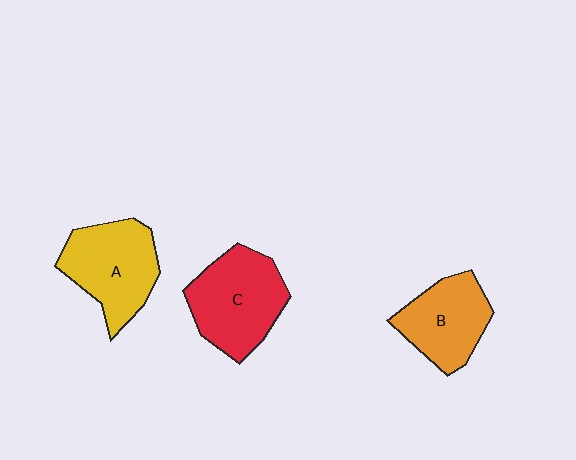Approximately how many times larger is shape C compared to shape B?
Approximately 1.3 times.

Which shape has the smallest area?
Shape B (orange).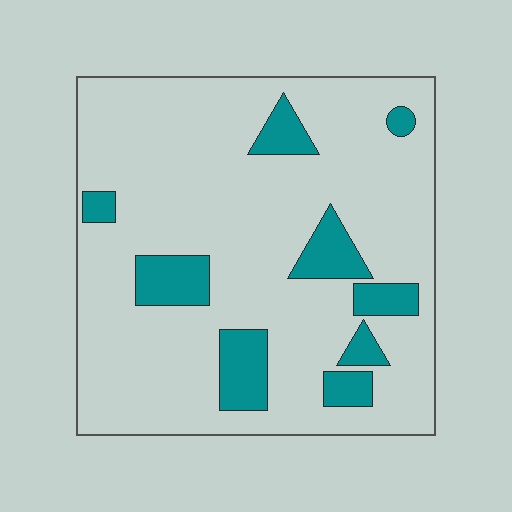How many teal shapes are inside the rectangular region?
9.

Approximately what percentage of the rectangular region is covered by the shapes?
Approximately 15%.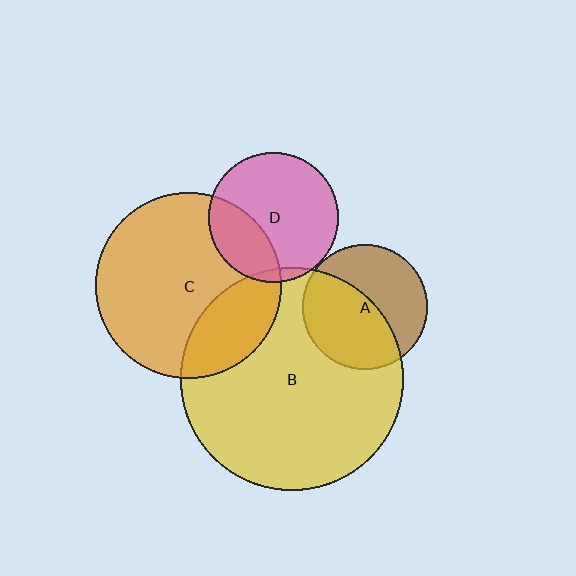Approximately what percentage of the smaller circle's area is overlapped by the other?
Approximately 5%.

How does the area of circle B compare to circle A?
Approximately 3.2 times.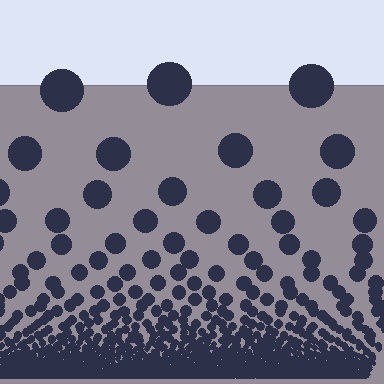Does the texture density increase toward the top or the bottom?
Density increases toward the bottom.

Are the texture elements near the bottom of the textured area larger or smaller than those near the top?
Smaller. The gradient is inverted — elements near the bottom are smaller and denser.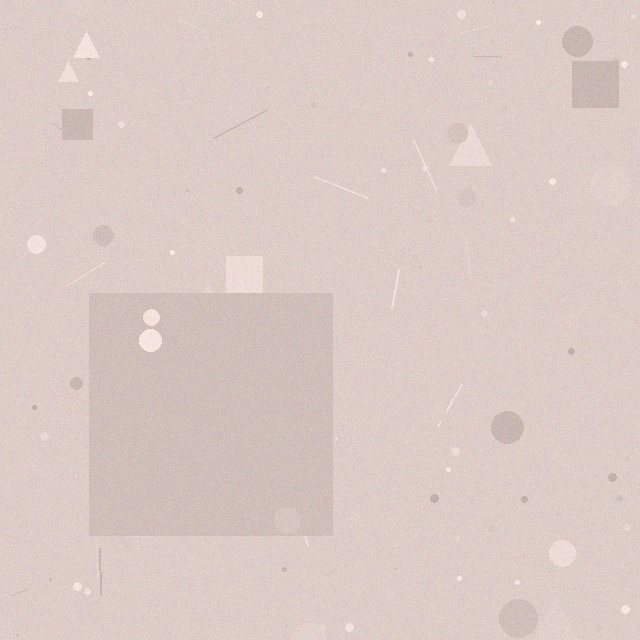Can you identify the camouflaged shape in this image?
The camouflaged shape is a square.